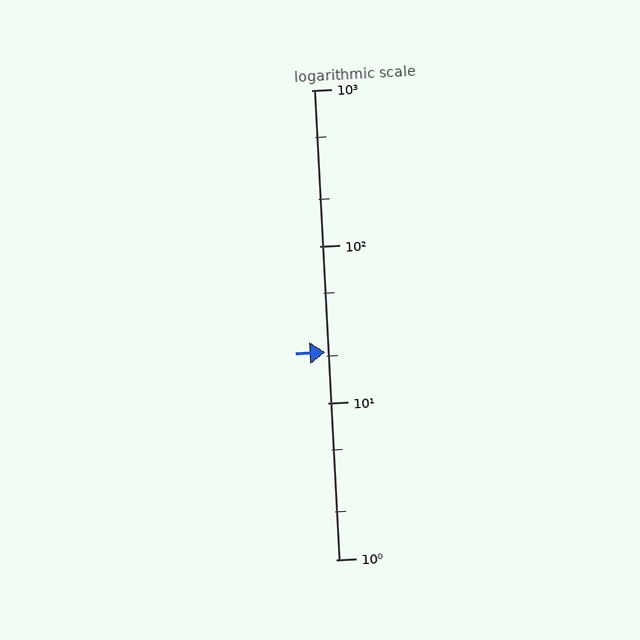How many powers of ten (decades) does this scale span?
The scale spans 3 decades, from 1 to 1000.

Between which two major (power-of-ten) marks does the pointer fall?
The pointer is between 10 and 100.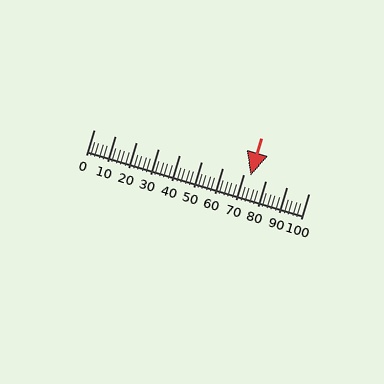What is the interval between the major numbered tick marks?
The major tick marks are spaced 10 units apart.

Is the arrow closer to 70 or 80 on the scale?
The arrow is closer to 70.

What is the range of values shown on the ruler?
The ruler shows values from 0 to 100.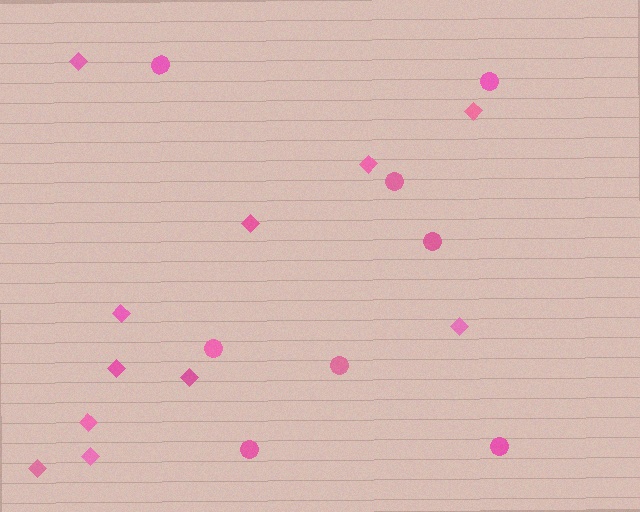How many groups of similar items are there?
There are 2 groups: one group of diamonds (11) and one group of circles (8).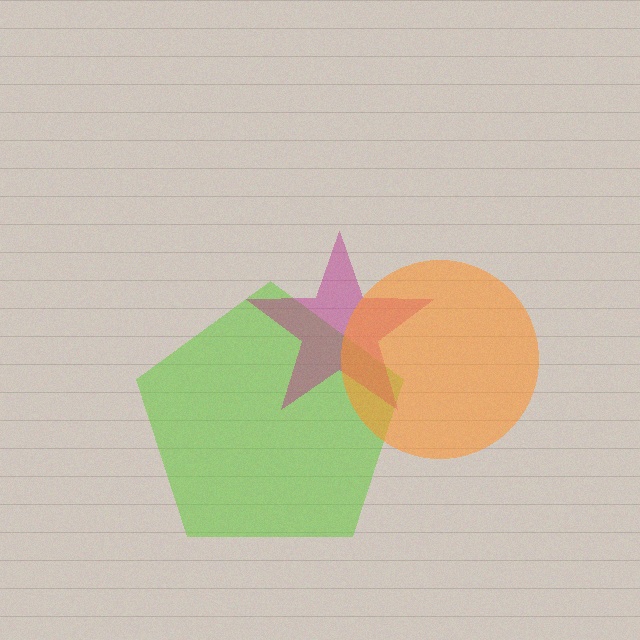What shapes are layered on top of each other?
The layered shapes are: a lime pentagon, a magenta star, an orange circle.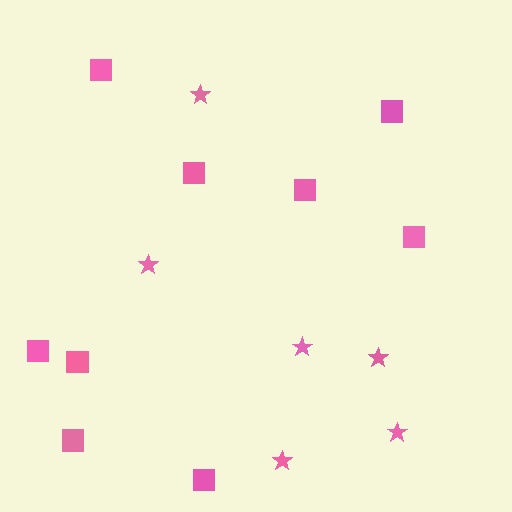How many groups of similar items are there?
There are 2 groups: one group of squares (9) and one group of stars (6).